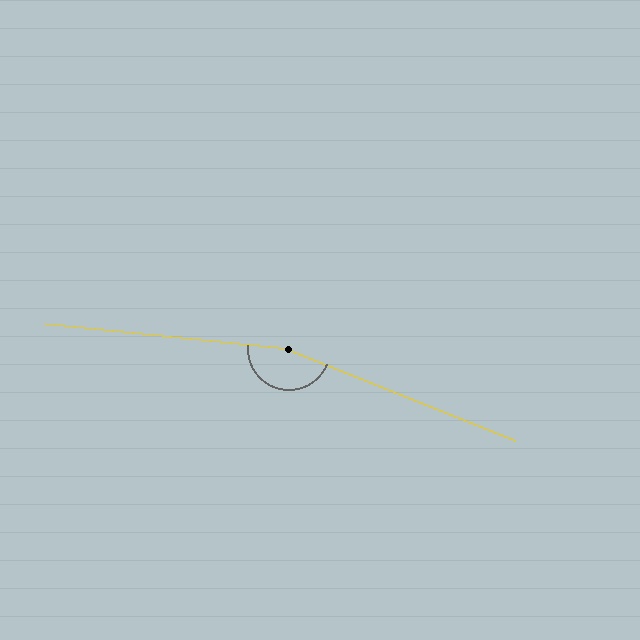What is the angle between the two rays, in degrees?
Approximately 164 degrees.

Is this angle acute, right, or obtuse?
It is obtuse.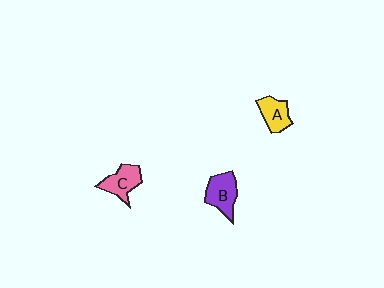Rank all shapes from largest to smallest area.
From largest to smallest: B (purple), C (pink), A (yellow).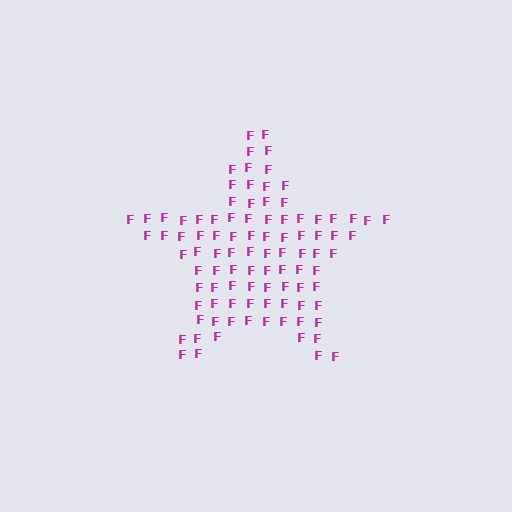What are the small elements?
The small elements are letter F's.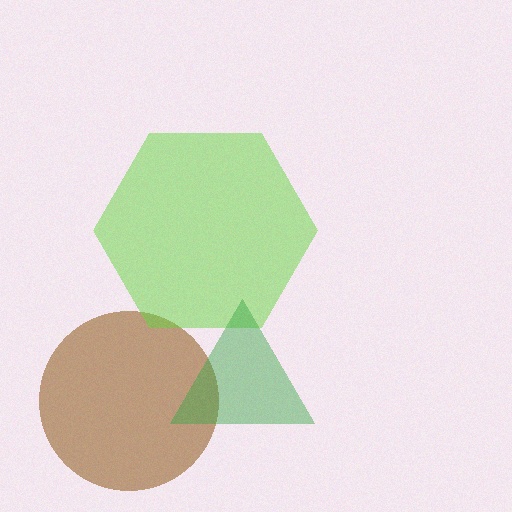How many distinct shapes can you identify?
There are 3 distinct shapes: a brown circle, a lime hexagon, a green triangle.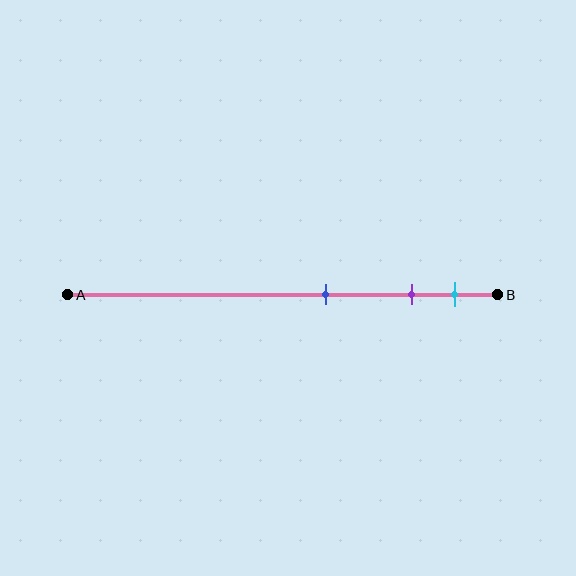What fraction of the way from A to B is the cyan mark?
The cyan mark is approximately 90% (0.9) of the way from A to B.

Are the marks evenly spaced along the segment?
No, the marks are not evenly spaced.